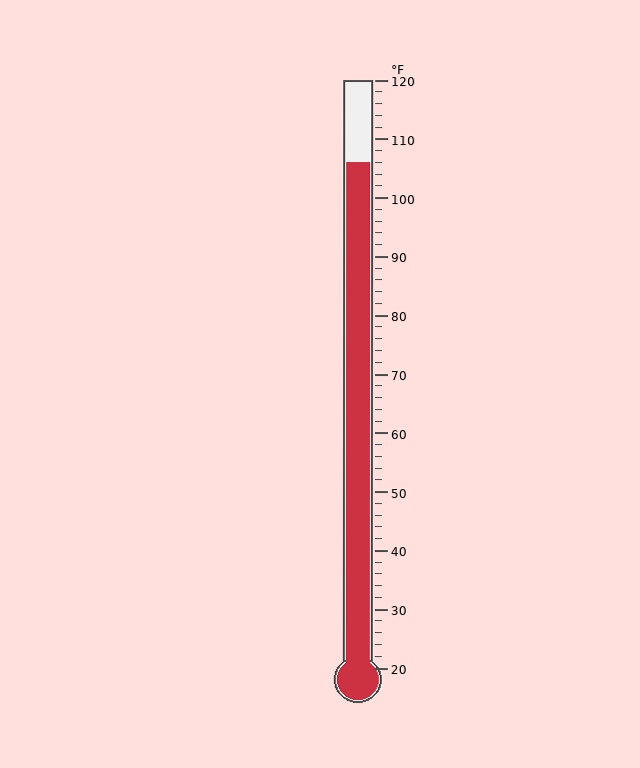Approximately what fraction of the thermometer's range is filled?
The thermometer is filled to approximately 85% of its range.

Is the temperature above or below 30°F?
The temperature is above 30°F.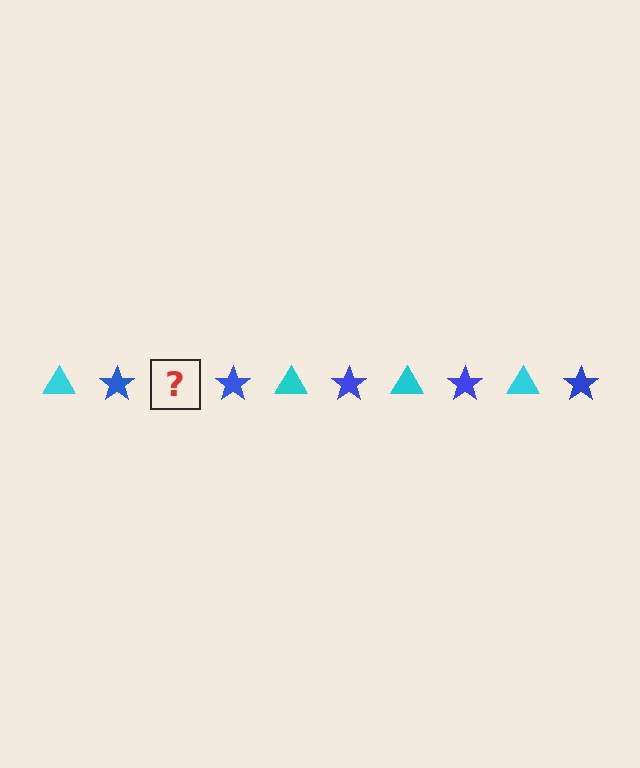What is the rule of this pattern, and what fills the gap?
The rule is that the pattern alternates between cyan triangle and blue star. The gap should be filled with a cyan triangle.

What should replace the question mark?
The question mark should be replaced with a cyan triangle.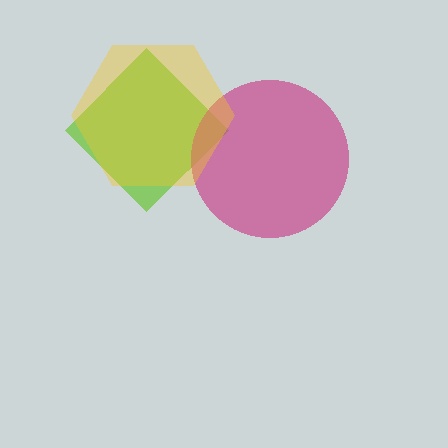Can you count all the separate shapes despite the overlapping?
Yes, there are 3 separate shapes.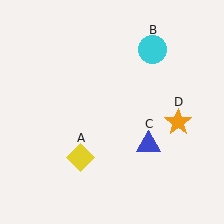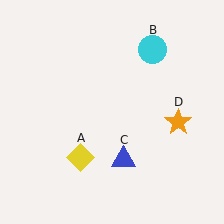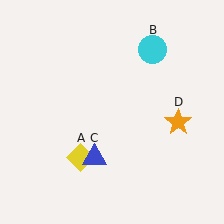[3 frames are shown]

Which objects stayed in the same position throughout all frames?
Yellow diamond (object A) and cyan circle (object B) and orange star (object D) remained stationary.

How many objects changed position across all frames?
1 object changed position: blue triangle (object C).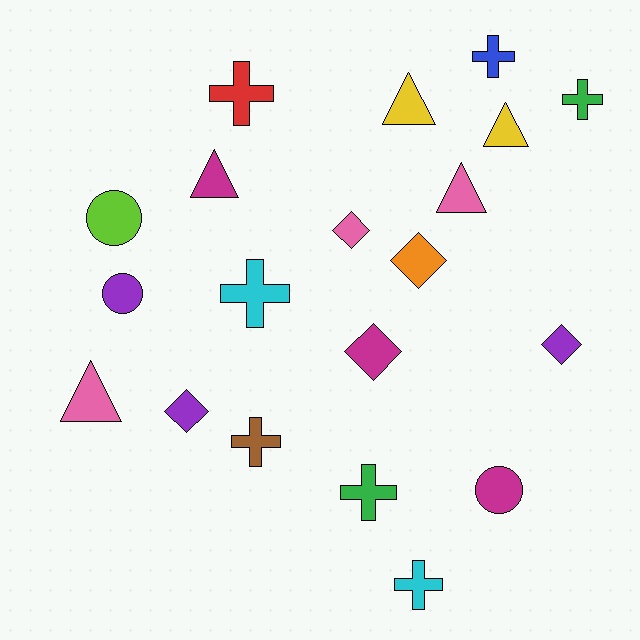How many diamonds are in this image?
There are 5 diamonds.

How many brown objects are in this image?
There is 1 brown object.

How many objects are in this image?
There are 20 objects.